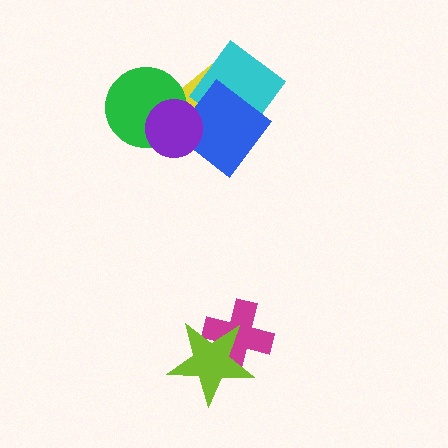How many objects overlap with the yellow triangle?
4 objects overlap with the yellow triangle.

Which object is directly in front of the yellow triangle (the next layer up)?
The cyan diamond is directly in front of the yellow triangle.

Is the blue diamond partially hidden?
Yes, it is partially covered by another shape.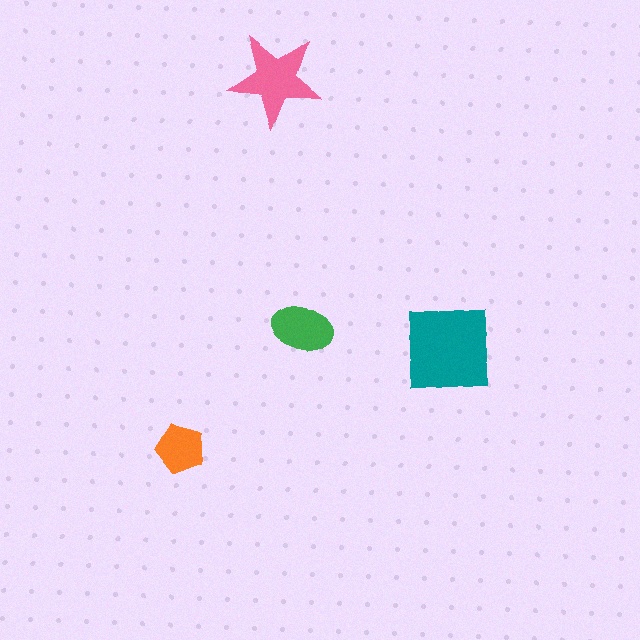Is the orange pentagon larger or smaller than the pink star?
Smaller.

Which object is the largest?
The teal square.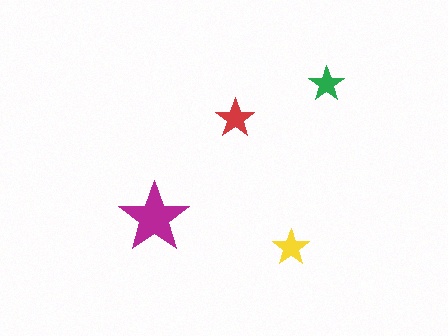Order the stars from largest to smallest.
the magenta one, the red one, the yellow one, the green one.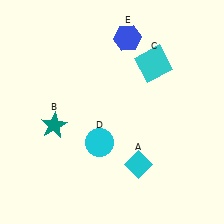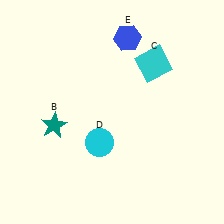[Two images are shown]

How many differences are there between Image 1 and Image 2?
There is 1 difference between the two images.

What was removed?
The cyan diamond (A) was removed in Image 2.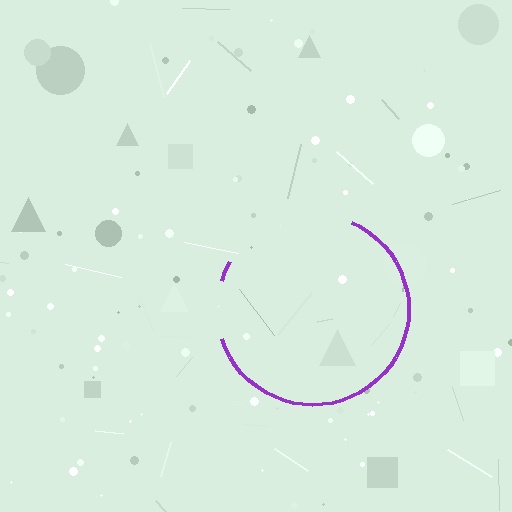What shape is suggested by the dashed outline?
The dashed outline suggests a circle.